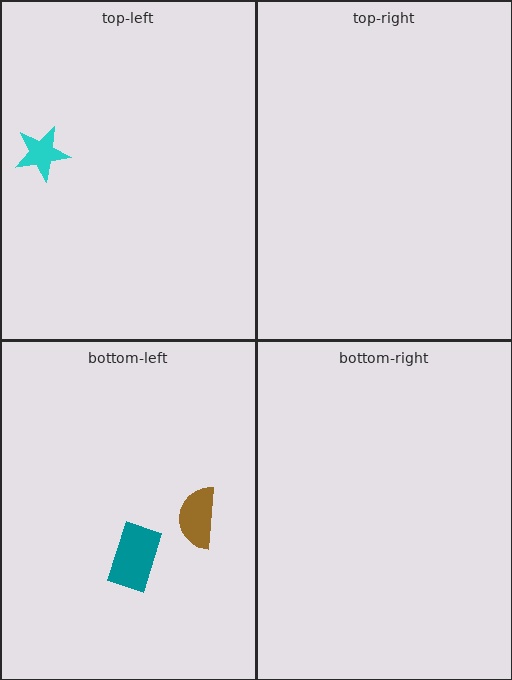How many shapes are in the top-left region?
1.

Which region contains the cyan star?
The top-left region.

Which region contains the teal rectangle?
The bottom-left region.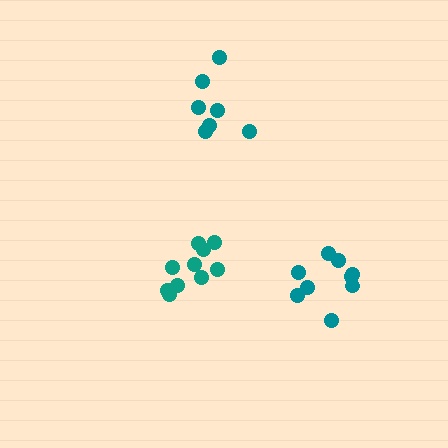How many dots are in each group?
Group 1: 10 dots, Group 2: 7 dots, Group 3: 9 dots (26 total).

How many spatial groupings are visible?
There are 3 spatial groupings.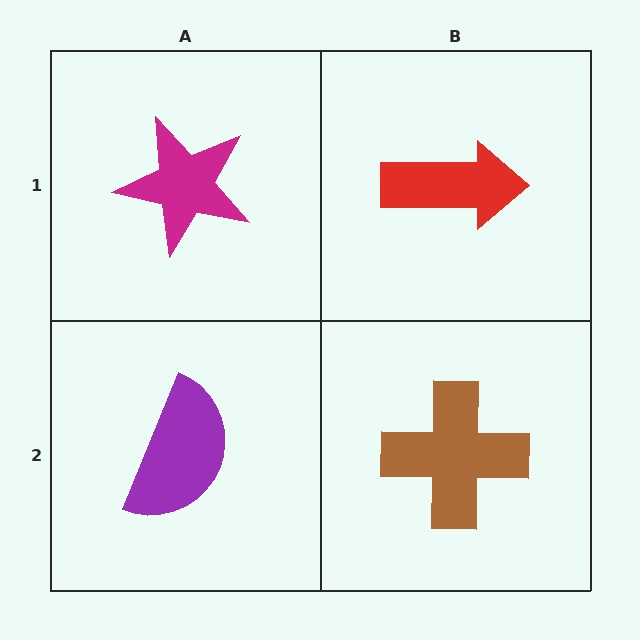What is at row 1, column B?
A red arrow.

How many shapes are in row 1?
2 shapes.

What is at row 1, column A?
A magenta star.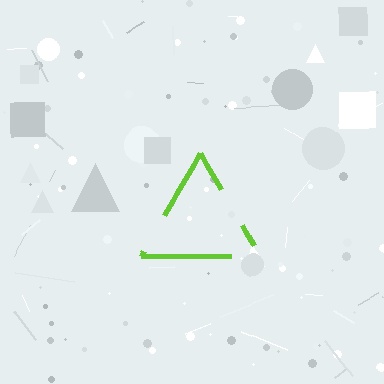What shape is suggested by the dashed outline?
The dashed outline suggests a triangle.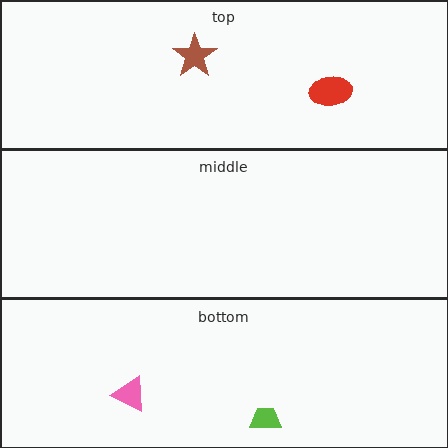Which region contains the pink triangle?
The bottom region.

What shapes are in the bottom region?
The lime trapezoid, the pink triangle.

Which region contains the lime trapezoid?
The bottom region.